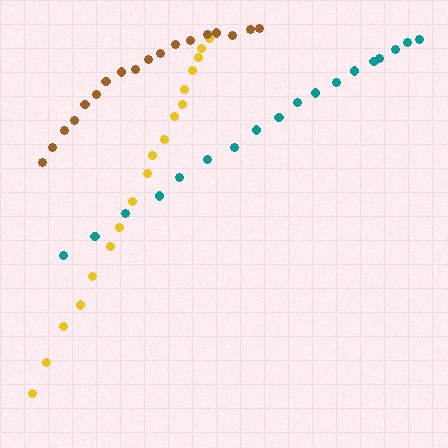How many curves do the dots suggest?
There are 3 distinct paths.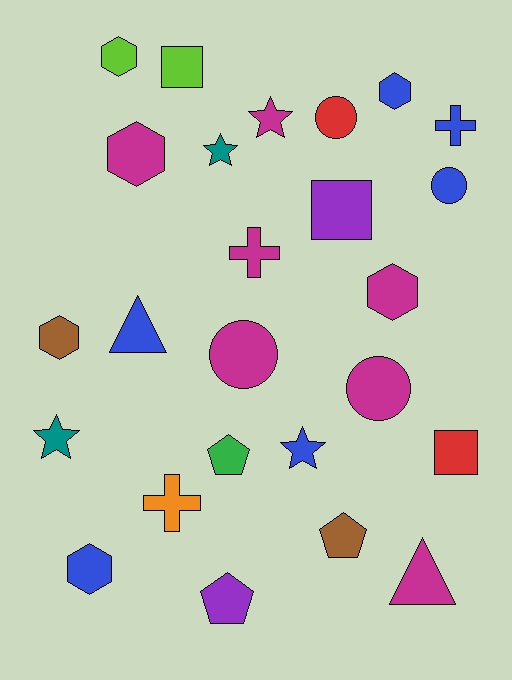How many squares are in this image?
There are 3 squares.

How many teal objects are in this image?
There are 2 teal objects.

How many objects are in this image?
There are 25 objects.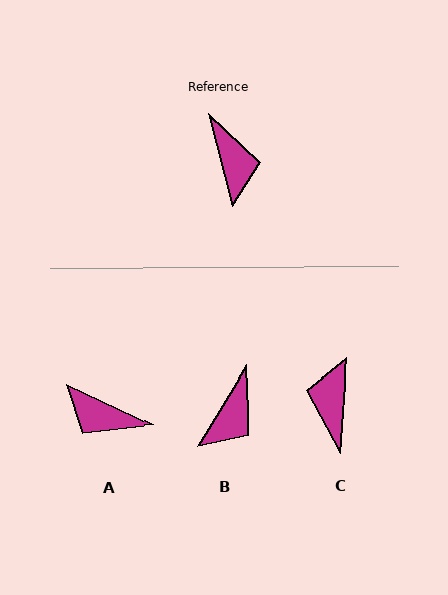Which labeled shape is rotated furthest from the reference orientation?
C, about 162 degrees away.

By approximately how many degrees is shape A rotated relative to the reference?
Approximately 130 degrees clockwise.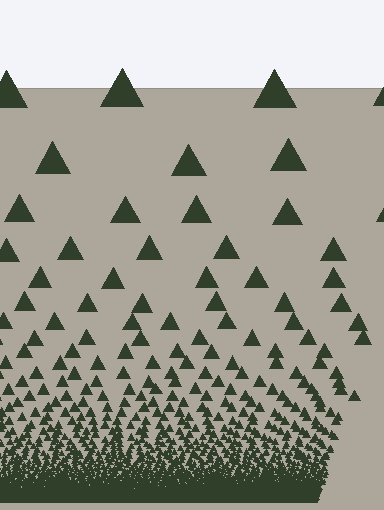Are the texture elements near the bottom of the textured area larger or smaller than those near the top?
Smaller. The gradient is inverted — elements near the bottom are smaller and denser.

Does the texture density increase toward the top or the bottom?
Density increases toward the bottom.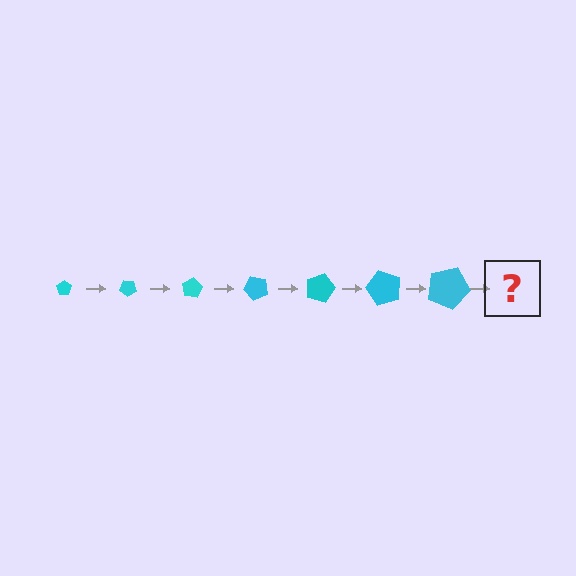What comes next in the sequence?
The next element should be a pentagon, larger than the previous one and rotated 280 degrees from the start.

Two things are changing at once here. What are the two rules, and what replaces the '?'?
The two rules are that the pentagon grows larger each step and it rotates 40 degrees each step. The '?' should be a pentagon, larger than the previous one and rotated 280 degrees from the start.